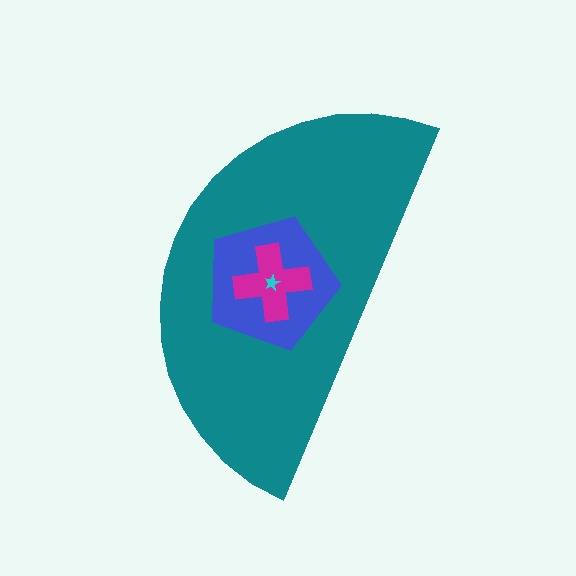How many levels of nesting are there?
4.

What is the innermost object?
The cyan star.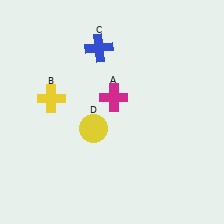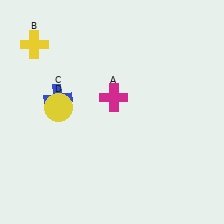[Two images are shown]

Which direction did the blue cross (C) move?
The blue cross (C) moved down.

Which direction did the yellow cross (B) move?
The yellow cross (B) moved up.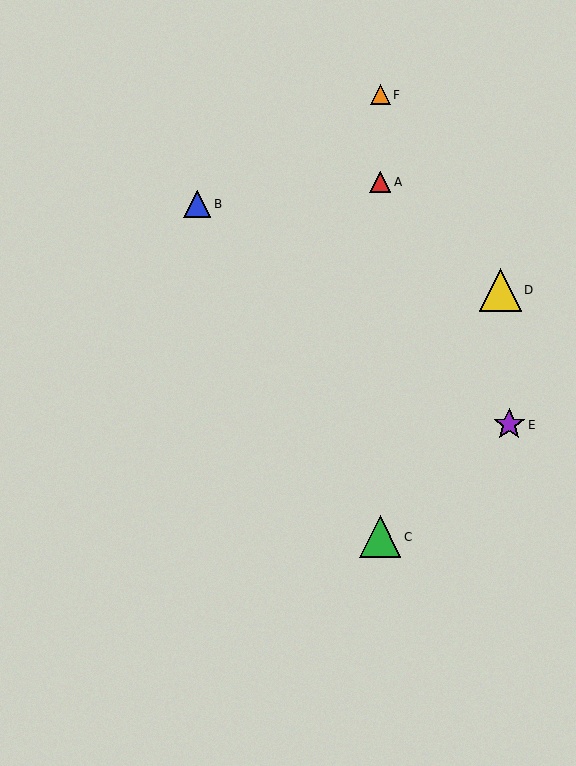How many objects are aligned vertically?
3 objects (A, C, F) are aligned vertically.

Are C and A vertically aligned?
Yes, both are at x≈380.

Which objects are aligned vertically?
Objects A, C, F are aligned vertically.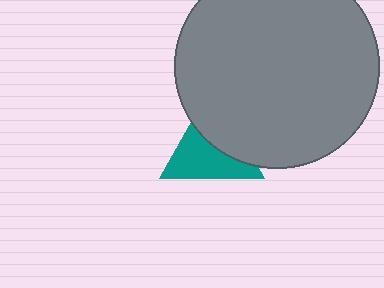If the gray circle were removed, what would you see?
You would see the complete teal triangle.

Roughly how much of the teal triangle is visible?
About half of it is visible (roughly 57%).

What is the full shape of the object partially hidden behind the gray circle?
The partially hidden object is a teal triangle.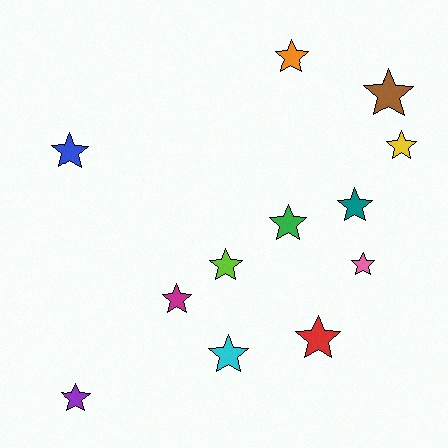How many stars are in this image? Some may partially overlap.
There are 12 stars.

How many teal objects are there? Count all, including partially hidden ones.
There is 1 teal object.